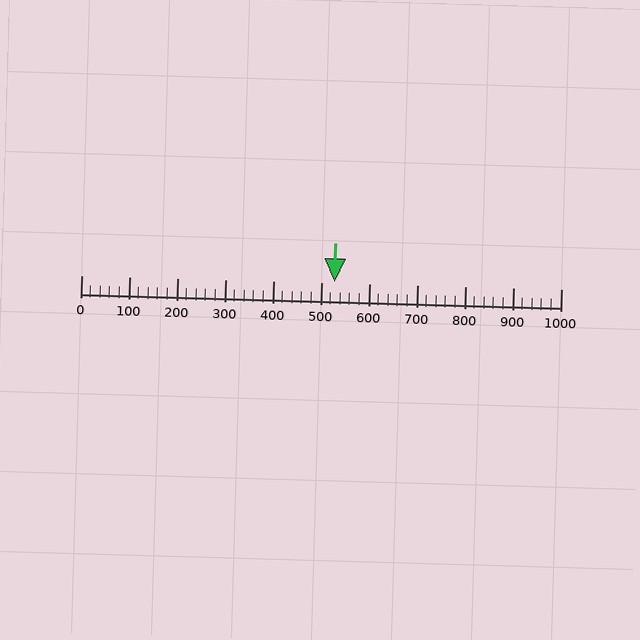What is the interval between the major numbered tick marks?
The major tick marks are spaced 100 units apart.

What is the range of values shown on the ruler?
The ruler shows values from 0 to 1000.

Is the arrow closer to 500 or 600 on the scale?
The arrow is closer to 500.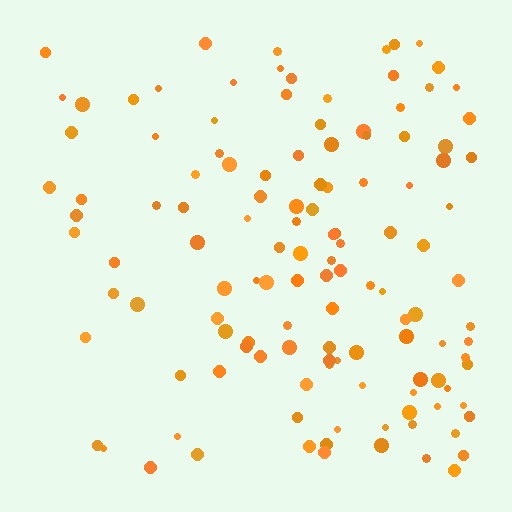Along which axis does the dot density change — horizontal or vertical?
Horizontal.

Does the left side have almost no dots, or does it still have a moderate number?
Still a moderate number, just noticeably fewer than the right.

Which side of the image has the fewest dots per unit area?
The left.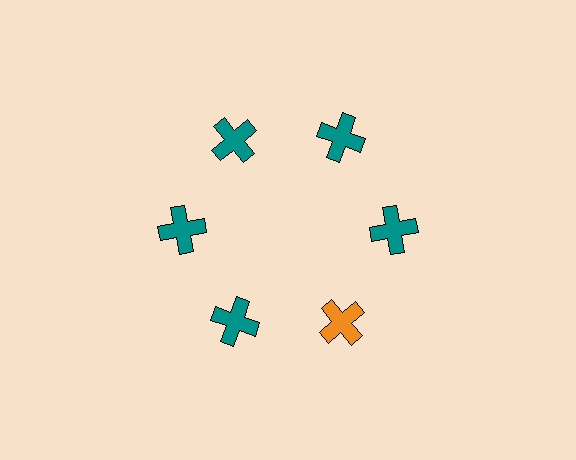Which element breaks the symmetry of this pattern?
The orange cross at roughly the 5 o'clock position breaks the symmetry. All other shapes are teal crosses.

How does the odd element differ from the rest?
It has a different color: orange instead of teal.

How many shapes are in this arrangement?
There are 6 shapes arranged in a ring pattern.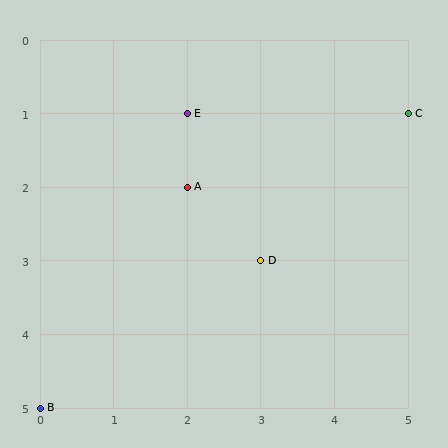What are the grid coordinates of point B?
Point B is at grid coordinates (0, 5).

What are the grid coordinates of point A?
Point A is at grid coordinates (2, 2).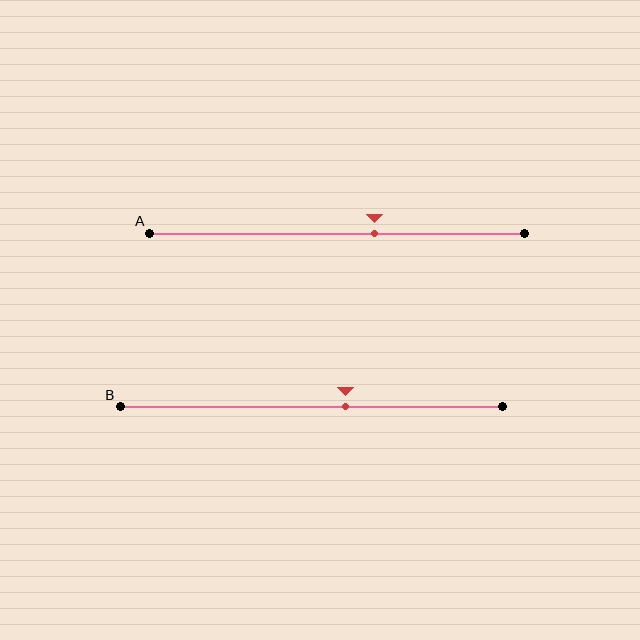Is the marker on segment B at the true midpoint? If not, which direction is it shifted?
No, the marker on segment B is shifted to the right by about 9% of the segment length.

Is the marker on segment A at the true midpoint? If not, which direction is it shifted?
No, the marker on segment A is shifted to the right by about 10% of the segment length.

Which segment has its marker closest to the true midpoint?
Segment B has its marker closest to the true midpoint.